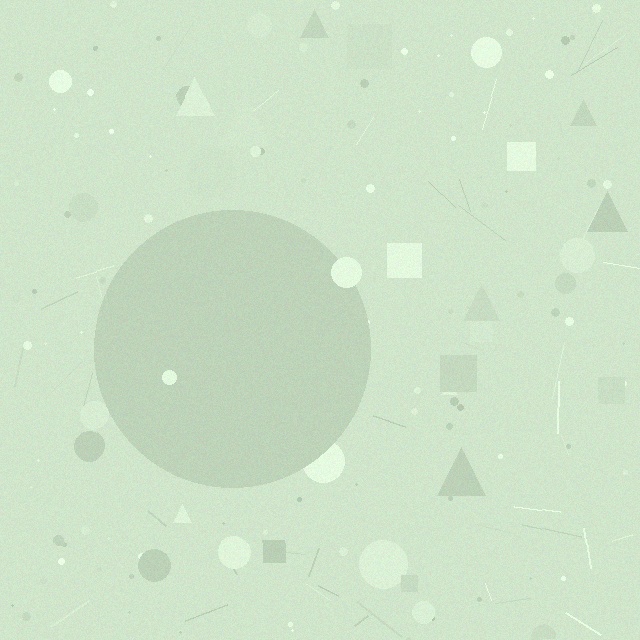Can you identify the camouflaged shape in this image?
The camouflaged shape is a circle.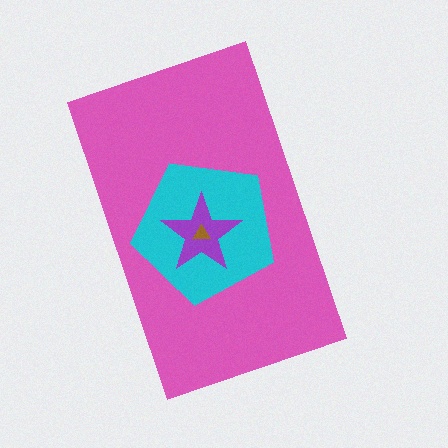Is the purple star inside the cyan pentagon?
Yes.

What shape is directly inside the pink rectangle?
The cyan pentagon.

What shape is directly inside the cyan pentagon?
The purple star.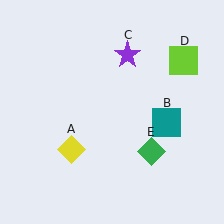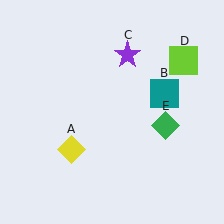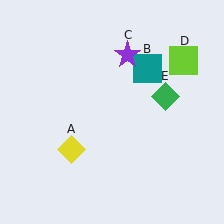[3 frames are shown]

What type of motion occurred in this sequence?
The teal square (object B), green diamond (object E) rotated counterclockwise around the center of the scene.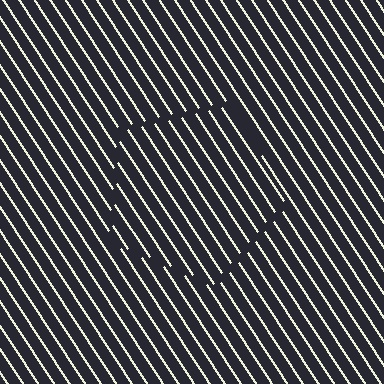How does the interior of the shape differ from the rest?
The interior of the shape contains the same grating, shifted by half a period — the contour is defined by the phase discontinuity where line-ends from the inner and outer gratings abut.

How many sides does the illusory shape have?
5 sides — the line-ends trace a pentagon.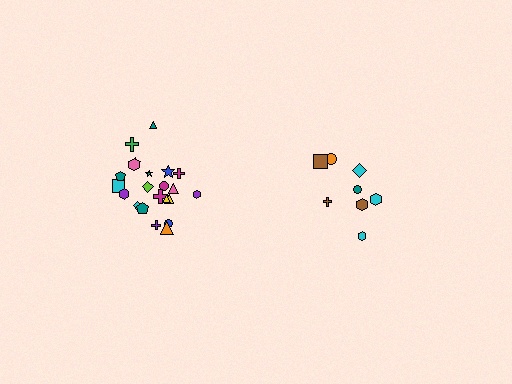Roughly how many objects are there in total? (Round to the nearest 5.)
Roughly 30 objects in total.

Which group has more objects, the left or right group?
The left group.